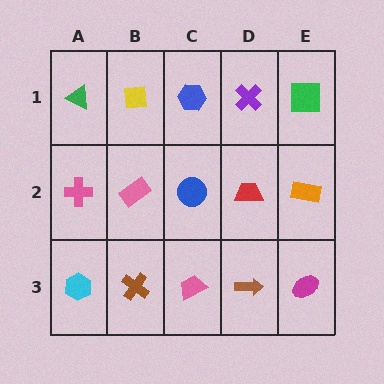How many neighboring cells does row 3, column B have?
3.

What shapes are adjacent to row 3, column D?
A red trapezoid (row 2, column D), a pink trapezoid (row 3, column C), a magenta ellipse (row 3, column E).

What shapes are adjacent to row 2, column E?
A green square (row 1, column E), a magenta ellipse (row 3, column E), a red trapezoid (row 2, column D).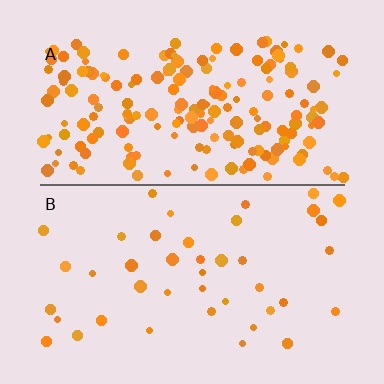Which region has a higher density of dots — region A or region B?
A (the top).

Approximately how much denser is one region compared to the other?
Approximately 4.3× — region A over region B.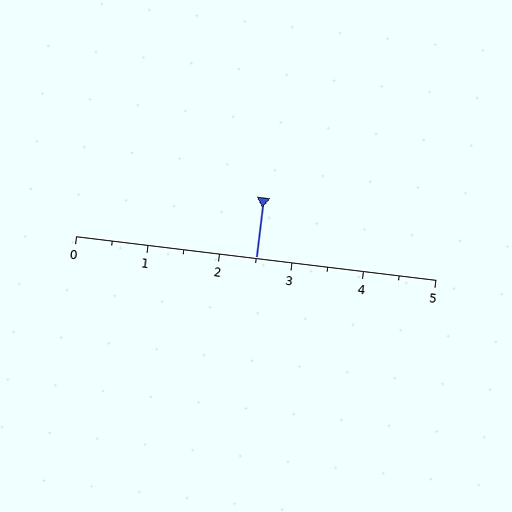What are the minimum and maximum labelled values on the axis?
The axis runs from 0 to 5.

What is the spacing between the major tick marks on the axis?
The major ticks are spaced 1 apart.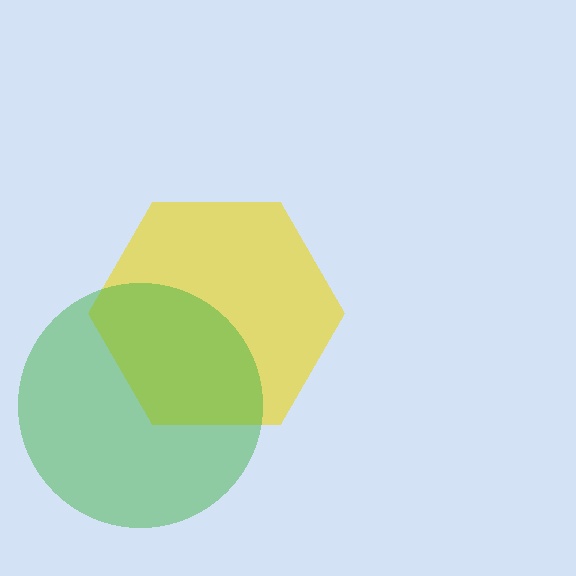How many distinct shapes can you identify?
There are 2 distinct shapes: a yellow hexagon, a green circle.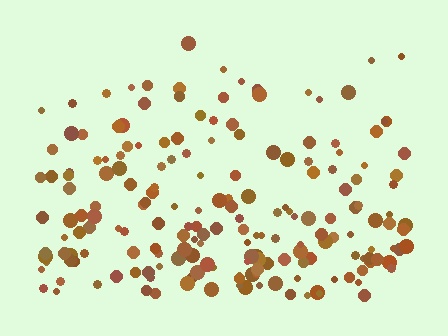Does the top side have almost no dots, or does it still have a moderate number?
Still a moderate number, just noticeably fewer than the bottom.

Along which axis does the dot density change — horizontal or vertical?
Vertical.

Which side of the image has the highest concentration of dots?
The bottom.